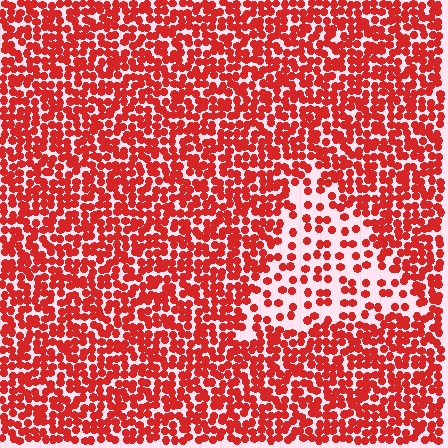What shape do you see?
I see a triangle.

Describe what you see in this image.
The image contains small red elements arranged at two different densities. A triangle-shaped region is visible where the elements are less densely packed than the surrounding area.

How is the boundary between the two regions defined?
The boundary is defined by a change in element density (approximately 2.4x ratio). All elements are the same color, size, and shape.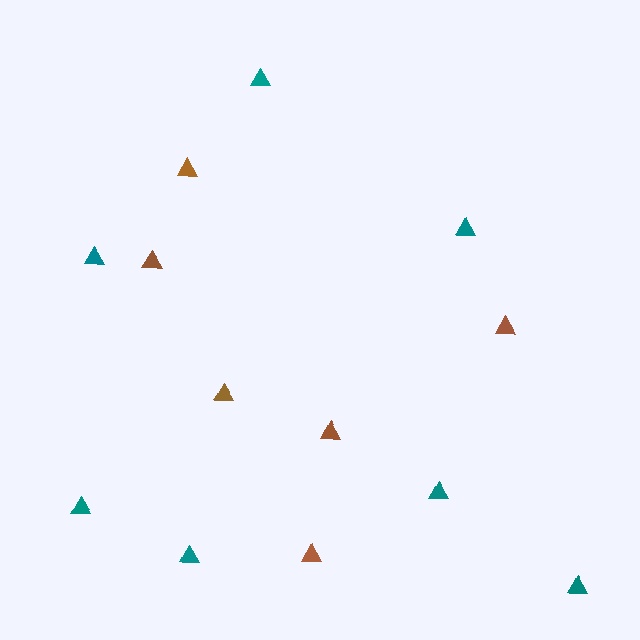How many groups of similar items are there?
There are 2 groups: one group of teal triangles (7) and one group of brown triangles (6).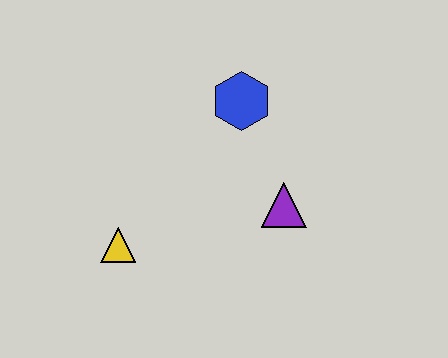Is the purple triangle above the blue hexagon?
No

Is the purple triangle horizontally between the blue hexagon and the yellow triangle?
No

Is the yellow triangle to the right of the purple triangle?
No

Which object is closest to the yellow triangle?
The purple triangle is closest to the yellow triangle.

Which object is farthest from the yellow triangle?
The blue hexagon is farthest from the yellow triangle.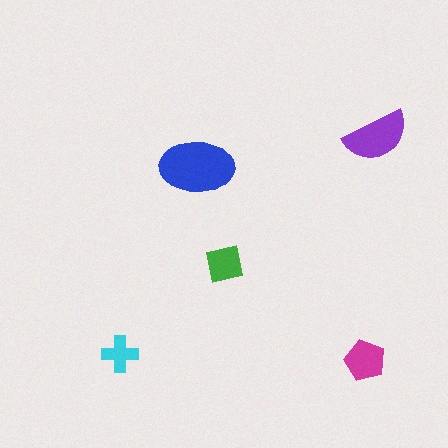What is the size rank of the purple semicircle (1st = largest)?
2nd.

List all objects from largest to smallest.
The blue ellipse, the purple semicircle, the magenta pentagon, the green square, the cyan cross.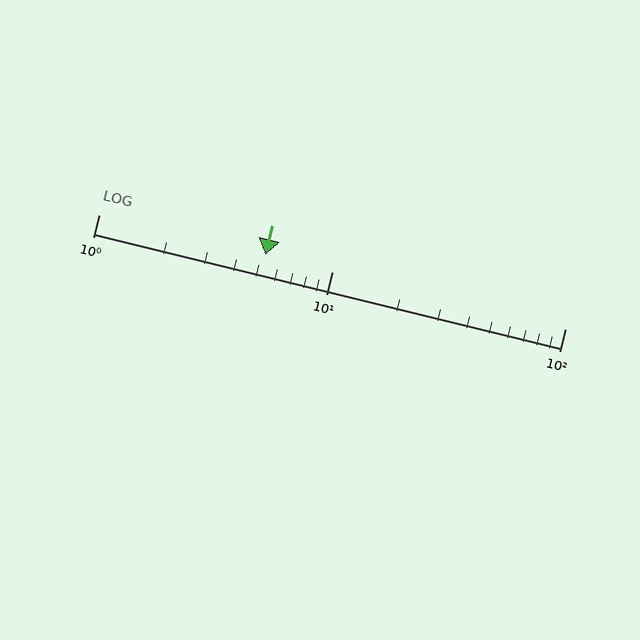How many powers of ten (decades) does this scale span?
The scale spans 2 decades, from 1 to 100.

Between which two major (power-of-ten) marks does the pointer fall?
The pointer is between 1 and 10.